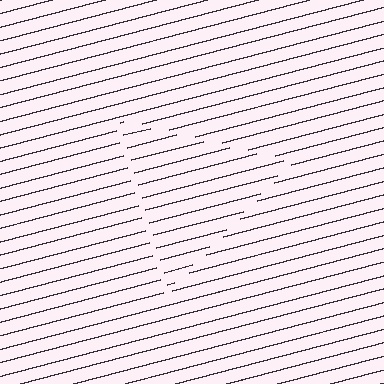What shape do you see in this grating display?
An illusory triangle. The interior of the shape contains the same grating, shifted by half a period — the contour is defined by the phase discontinuity where line-ends from the inner and outer gratings abut.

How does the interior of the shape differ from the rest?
The interior of the shape contains the same grating, shifted by half a period — the contour is defined by the phase discontinuity where line-ends from the inner and outer gratings abut.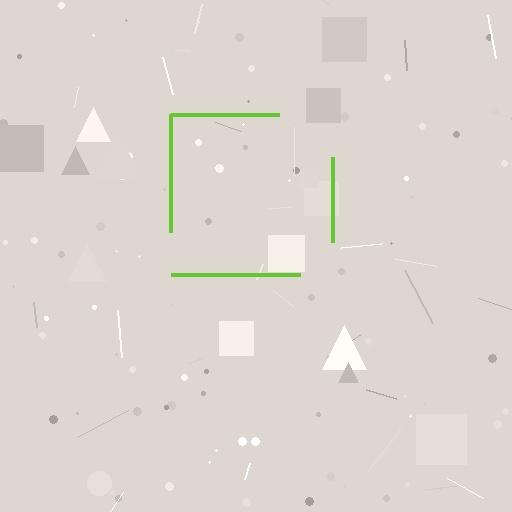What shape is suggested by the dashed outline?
The dashed outline suggests a square.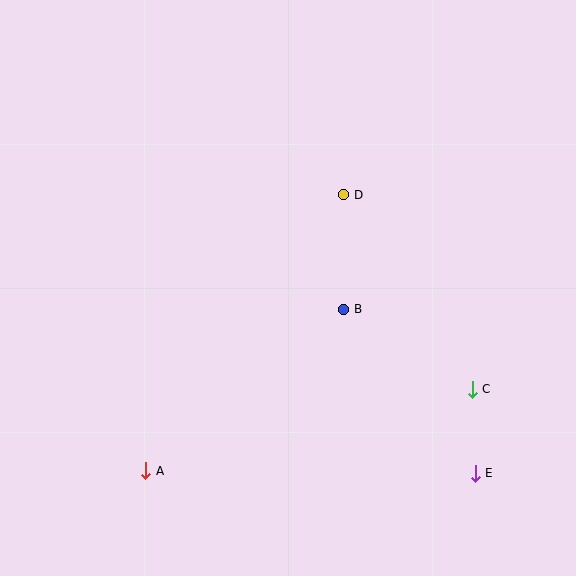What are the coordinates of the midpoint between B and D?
The midpoint between B and D is at (344, 252).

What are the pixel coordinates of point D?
Point D is at (344, 195).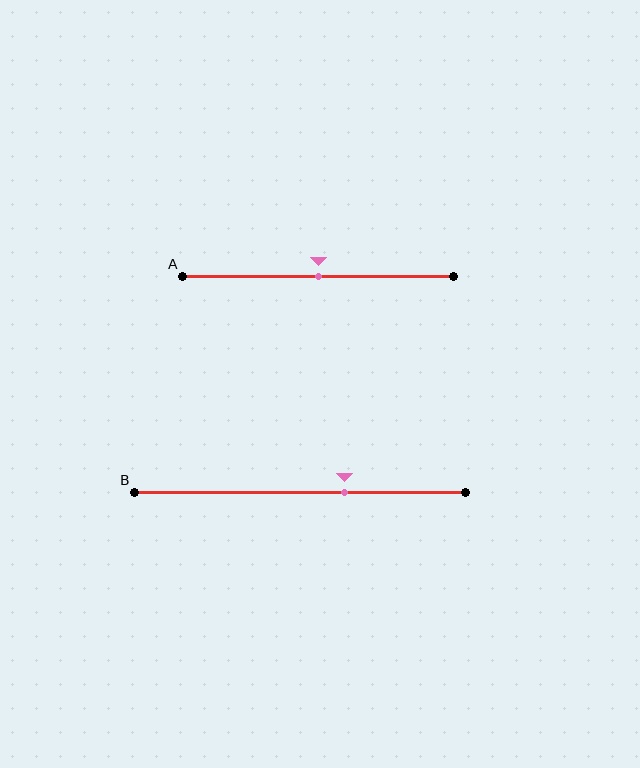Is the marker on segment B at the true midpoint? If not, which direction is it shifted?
No, the marker on segment B is shifted to the right by about 13% of the segment length.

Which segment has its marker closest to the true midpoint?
Segment A has its marker closest to the true midpoint.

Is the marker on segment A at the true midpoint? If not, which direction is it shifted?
Yes, the marker on segment A is at the true midpoint.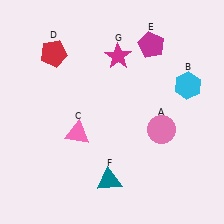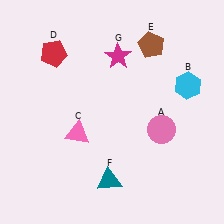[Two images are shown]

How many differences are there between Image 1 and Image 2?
There is 1 difference between the two images.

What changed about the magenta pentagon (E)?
In Image 1, E is magenta. In Image 2, it changed to brown.